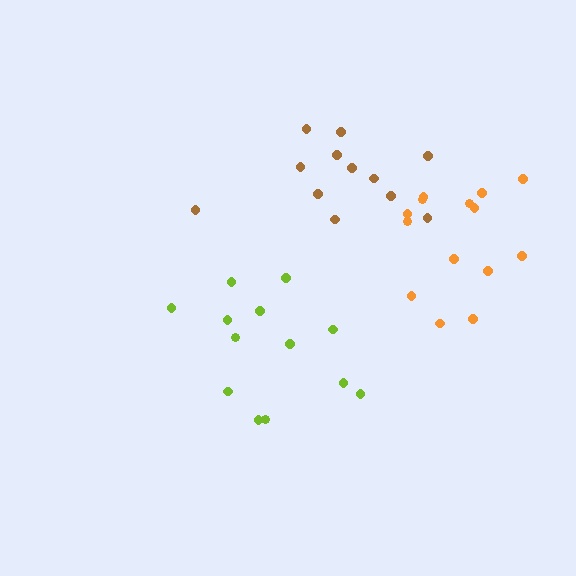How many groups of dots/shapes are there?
There are 3 groups.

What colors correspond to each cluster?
The clusters are colored: orange, lime, brown.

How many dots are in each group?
Group 1: 14 dots, Group 2: 13 dots, Group 3: 12 dots (39 total).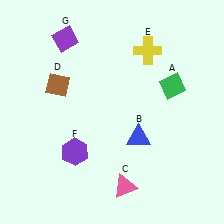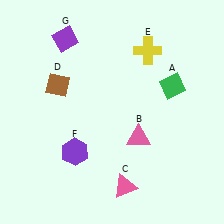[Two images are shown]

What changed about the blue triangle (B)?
In Image 1, B is blue. In Image 2, it changed to pink.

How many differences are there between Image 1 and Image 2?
There is 1 difference between the two images.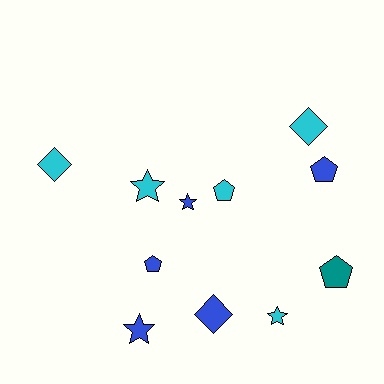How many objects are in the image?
There are 11 objects.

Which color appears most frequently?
Blue, with 5 objects.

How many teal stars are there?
There are no teal stars.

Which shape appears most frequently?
Star, with 4 objects.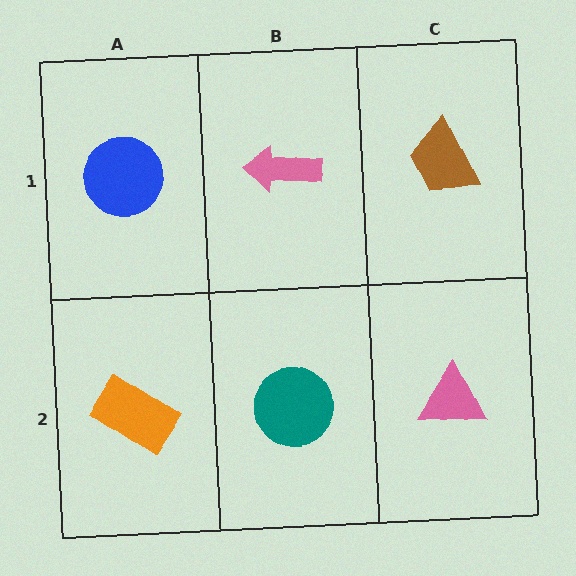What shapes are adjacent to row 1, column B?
A teal circle (row 2, column B), a blue circle (row 1, column A), a brown trapezoid (row 1, column C).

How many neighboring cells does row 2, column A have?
2.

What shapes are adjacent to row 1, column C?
A pink triangle (row 2, column C), a pink arrow (row 1, column B).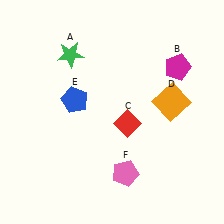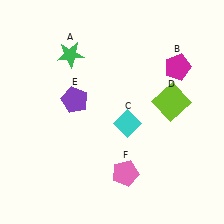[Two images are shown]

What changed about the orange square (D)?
In Image 1, D is orange. In Image 2, it changed to lime.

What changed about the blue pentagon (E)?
In Image 1, E is blue. In Image 2, it changed to purple.